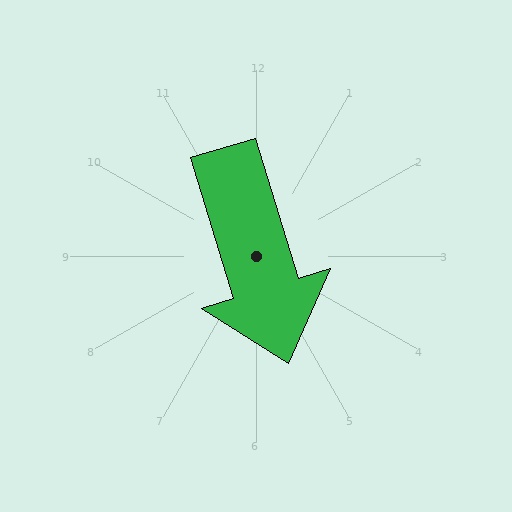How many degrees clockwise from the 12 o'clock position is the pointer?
Approximately 163 degrees.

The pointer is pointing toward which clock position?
Roughly 5 o'clock.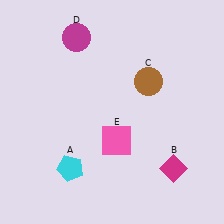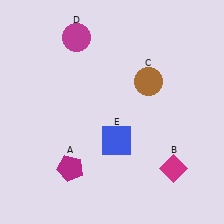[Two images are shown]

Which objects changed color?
A changed from cyan to magenta. E changed from pink to blue.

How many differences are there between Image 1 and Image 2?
There are 2 differences between the two images.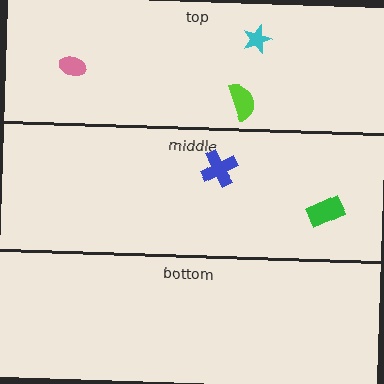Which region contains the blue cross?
The middle region.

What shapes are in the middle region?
The blue cross, the green rectangle.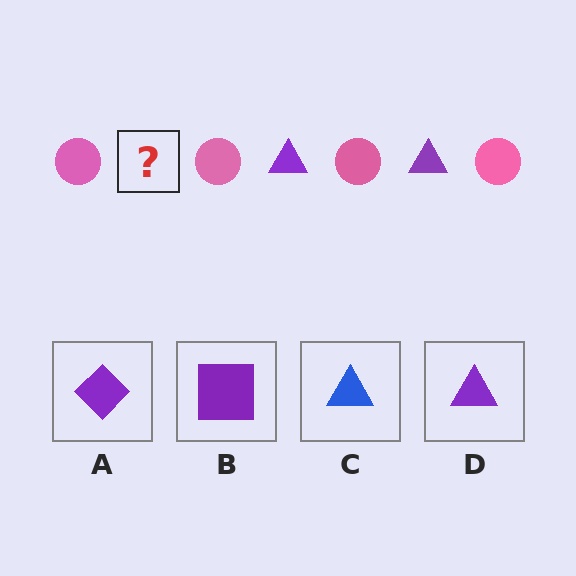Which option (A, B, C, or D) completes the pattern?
D.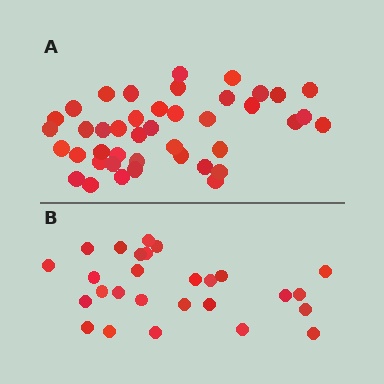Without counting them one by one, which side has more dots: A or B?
Region A (the top region) has more dots.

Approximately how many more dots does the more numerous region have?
Region A has approximately 15 more dots than region B.